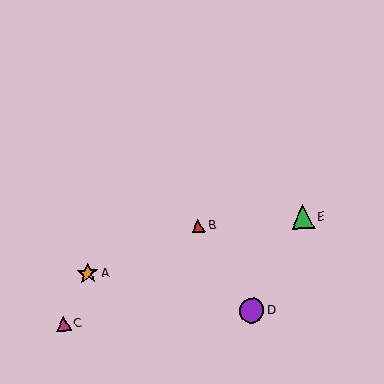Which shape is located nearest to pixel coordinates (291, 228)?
The green triangle (labeled E) at (303, 217) is nearest to that location.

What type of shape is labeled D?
Shape D is a purple circle.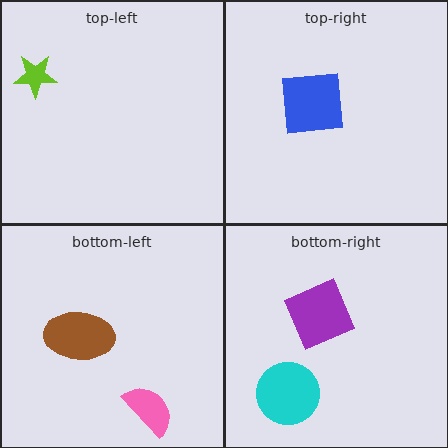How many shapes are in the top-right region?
1.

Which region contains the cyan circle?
The bottom-right region.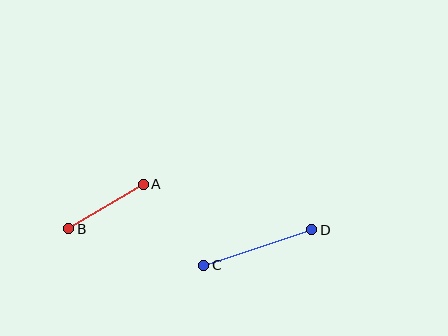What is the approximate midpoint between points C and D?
The midpoint is at approximately (258, 248) pixels.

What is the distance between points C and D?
The distance is approximately 114 pixels.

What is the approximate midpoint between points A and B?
The midpoint is at approximately (106, 206) pixels.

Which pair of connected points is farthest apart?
Points C and D are farthest apart.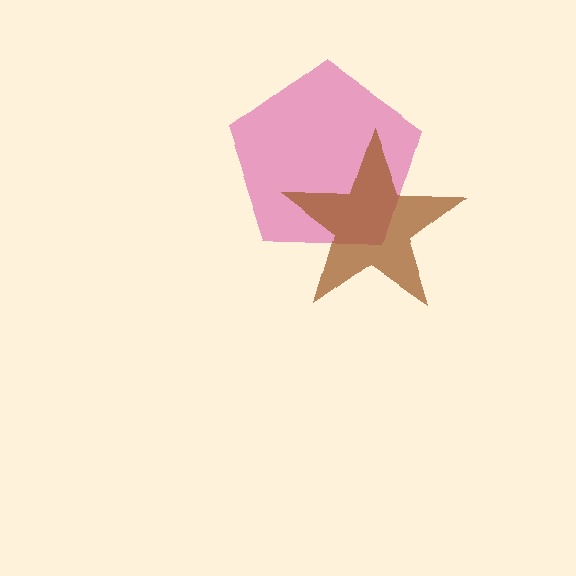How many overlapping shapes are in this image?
There are 2 overlapping shapes in the image.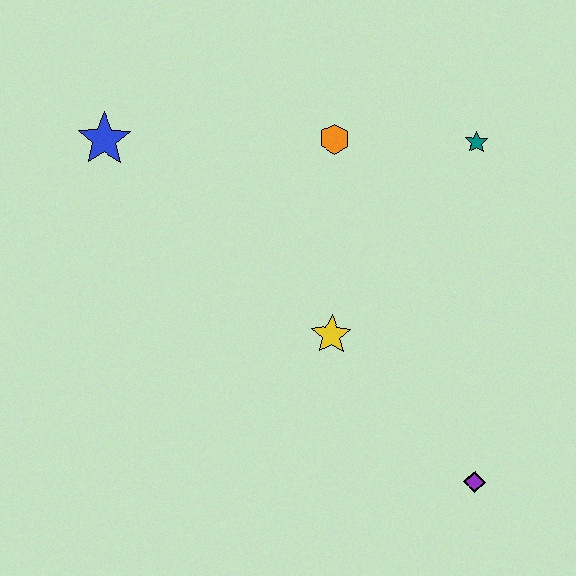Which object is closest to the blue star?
The orange hexagon is closest to the blue star.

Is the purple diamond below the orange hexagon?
Yes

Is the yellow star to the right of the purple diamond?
No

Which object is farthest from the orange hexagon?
The purple diamond is farthest from the orange hexagon.